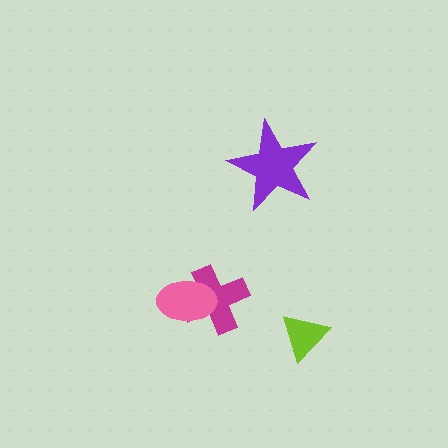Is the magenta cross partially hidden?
Yes, it is partially covered by another shape.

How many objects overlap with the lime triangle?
0 objects overlap with the lime triangle.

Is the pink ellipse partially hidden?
No, no other shape covers it.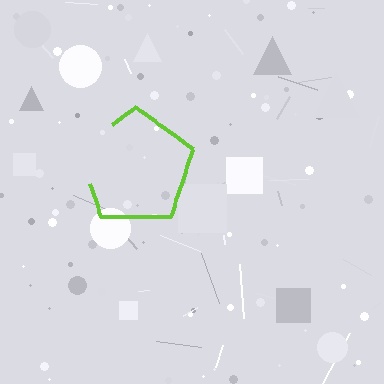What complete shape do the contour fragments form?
The contour fragments form a pentagon.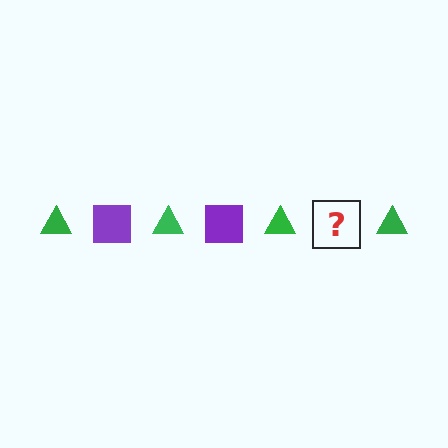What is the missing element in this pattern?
The missing element is a purple square.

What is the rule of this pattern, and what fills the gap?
The rule is that the pattern alternates between green triangle and purple square. The gap should be filled with a purple square.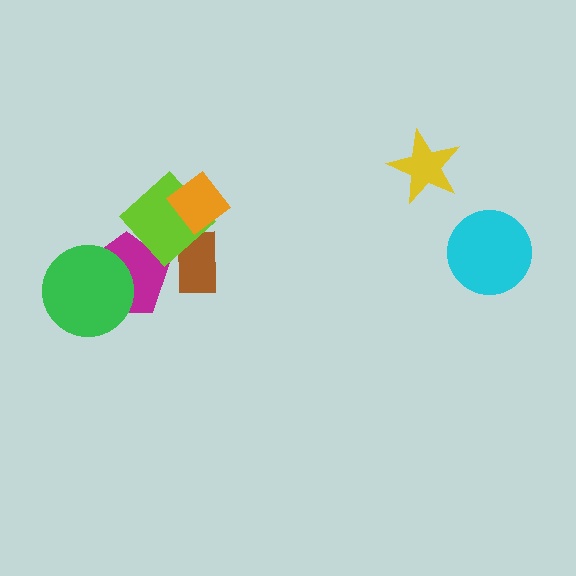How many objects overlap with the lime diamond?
3 objects overlap with the lime diamond.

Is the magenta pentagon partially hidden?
Yes, it is partially covered by another shape.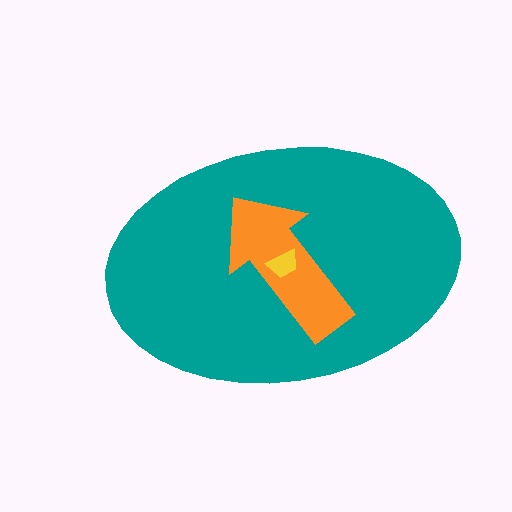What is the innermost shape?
The yellow trapezoid.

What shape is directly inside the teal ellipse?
The orange arrow.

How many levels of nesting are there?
3.